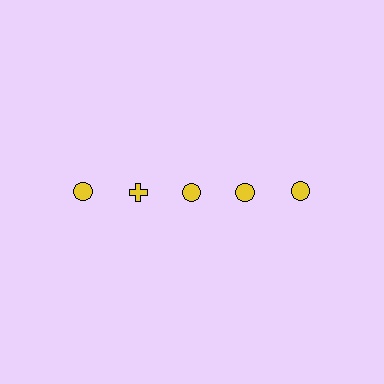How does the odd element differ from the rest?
It has a different shape: cross instead of circle.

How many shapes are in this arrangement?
There are 5 shapes arranged in a grid pattern.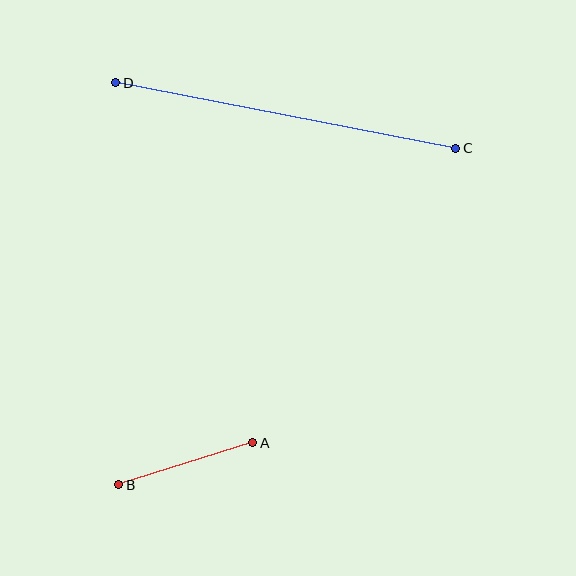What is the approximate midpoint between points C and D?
The midpoint is at approximately (286, 116) pixels.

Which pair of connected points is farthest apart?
Points C and D are farthest apart.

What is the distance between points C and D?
The distance is approximately 346 pixels.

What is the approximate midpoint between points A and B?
The midpoint is at approximately (186, 464) pixels.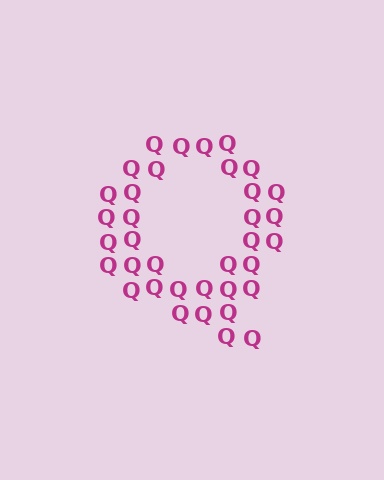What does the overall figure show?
The overall figure shows the letter Q.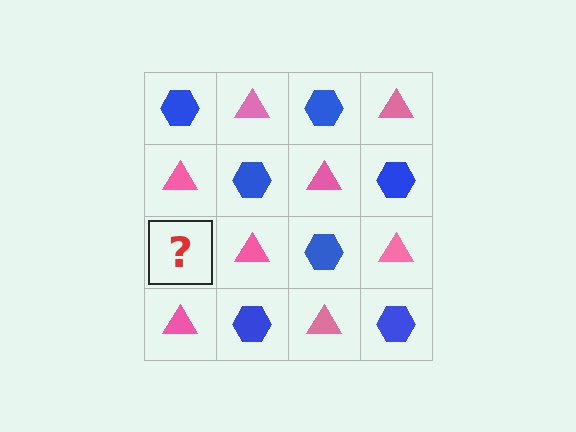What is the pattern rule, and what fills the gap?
The rule is that it alternates blue hexagon and pink triangle in a checkerboard pattern. The gap should be filled with a blue hexagon.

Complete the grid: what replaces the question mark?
The question mark should be replaced with a blue hexagon.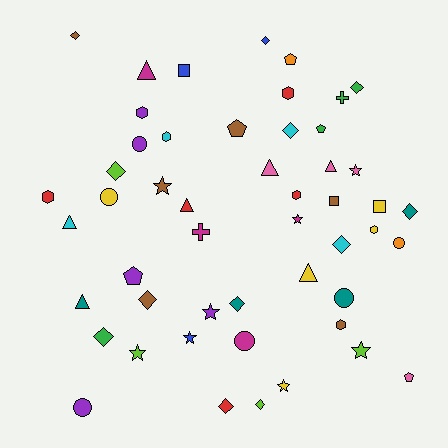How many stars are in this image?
There are 8 stars.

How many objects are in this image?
There are 50 objects.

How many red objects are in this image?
There are 5 red objects.